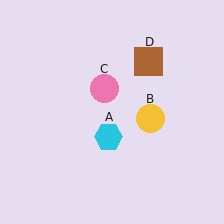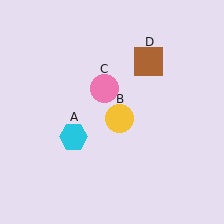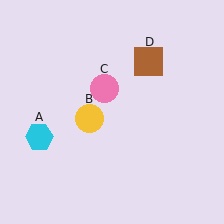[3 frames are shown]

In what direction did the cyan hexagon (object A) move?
The cyan hexagon (object A) moved left.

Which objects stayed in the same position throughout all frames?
Pink circle (object C) and brown square (object D) remained stationary.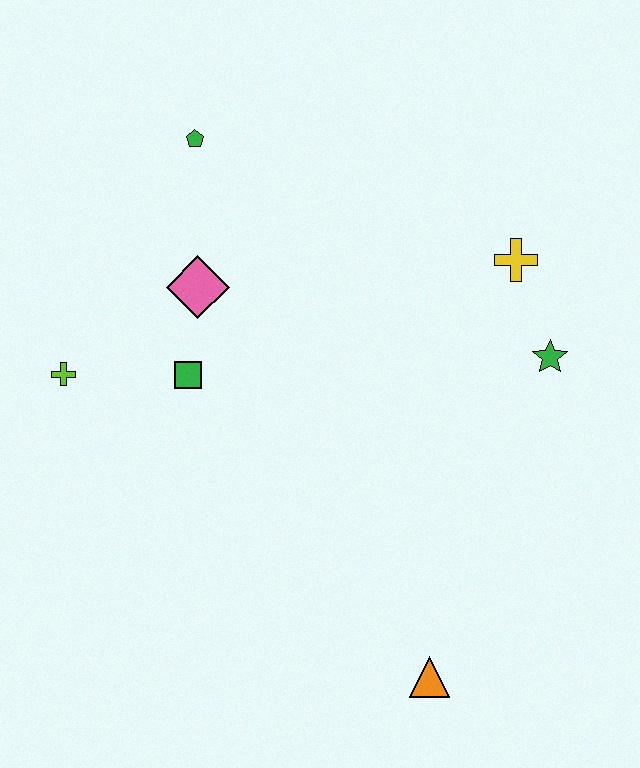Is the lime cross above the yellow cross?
No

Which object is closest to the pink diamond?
The green square is closest to the pink diamond.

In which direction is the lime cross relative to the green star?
The lime cross is to the left of the green star.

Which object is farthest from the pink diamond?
The orange triangle is farthest from the pink diamond.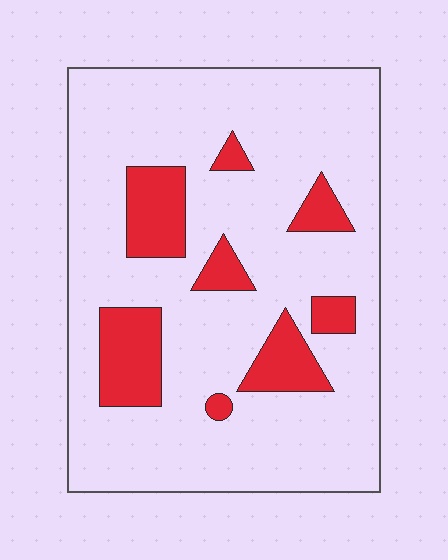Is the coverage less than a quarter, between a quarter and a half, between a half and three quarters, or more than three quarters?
Less than a quarter.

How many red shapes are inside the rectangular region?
8.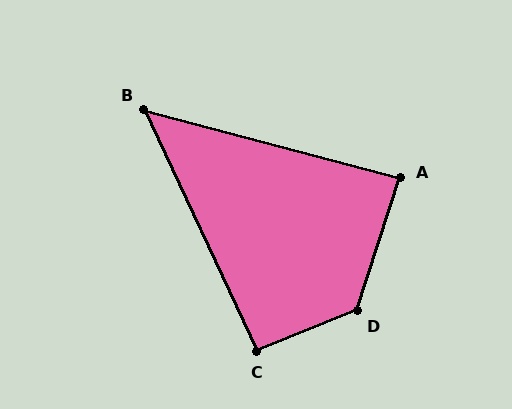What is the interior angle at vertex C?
Approximately 93 degrees (approximately right).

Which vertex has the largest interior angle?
D, at approximately 130 degrees.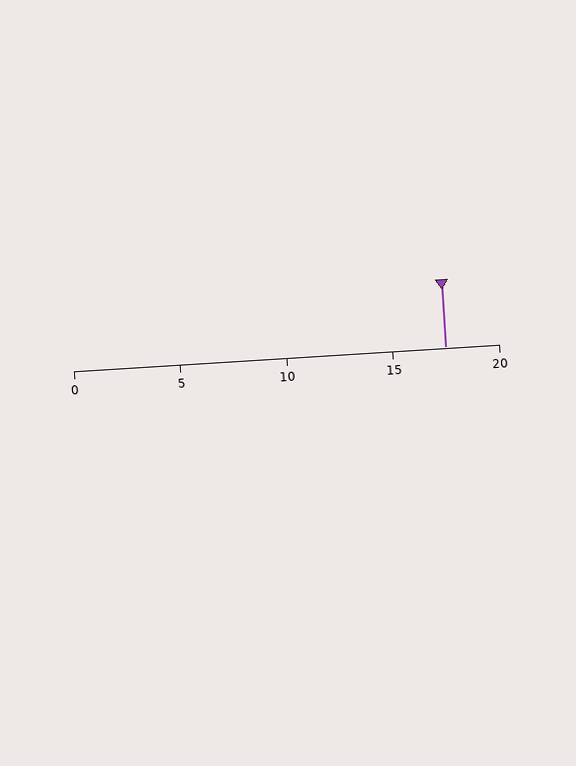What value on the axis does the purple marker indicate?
The marker indicates approximately 17.5.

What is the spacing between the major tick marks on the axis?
The major ticks are spaced 5 apart.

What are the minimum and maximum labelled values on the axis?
The axis runs from 0 to 20.